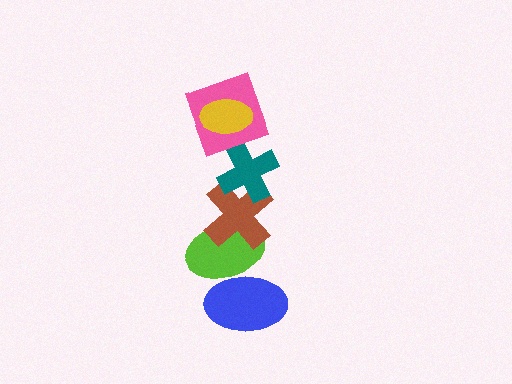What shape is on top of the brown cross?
The teal cross is on top of the brown cross.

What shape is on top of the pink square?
The yellow ellipse is on top of the pink square.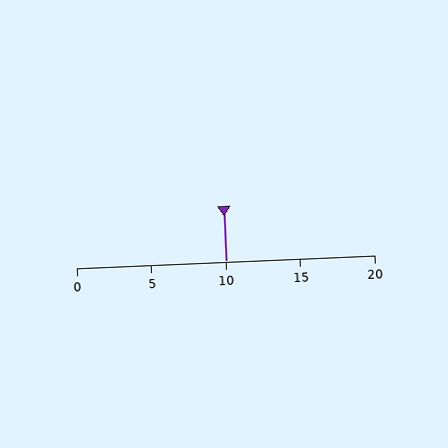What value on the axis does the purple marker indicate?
The marker indicates approximately 10.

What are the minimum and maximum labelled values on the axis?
The axis runs from 0 to 20.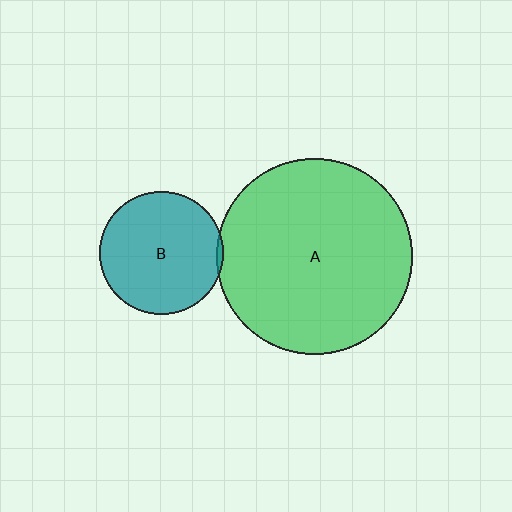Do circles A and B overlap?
Yes.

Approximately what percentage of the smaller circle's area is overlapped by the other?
Approximately 5%.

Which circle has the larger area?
Circle A (green).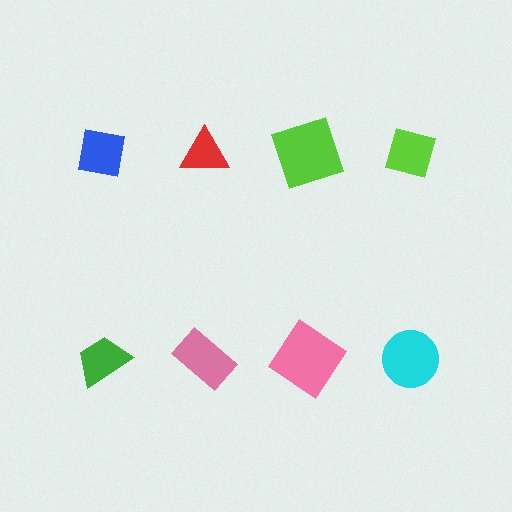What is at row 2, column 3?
A pink diamond.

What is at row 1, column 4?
A lime square.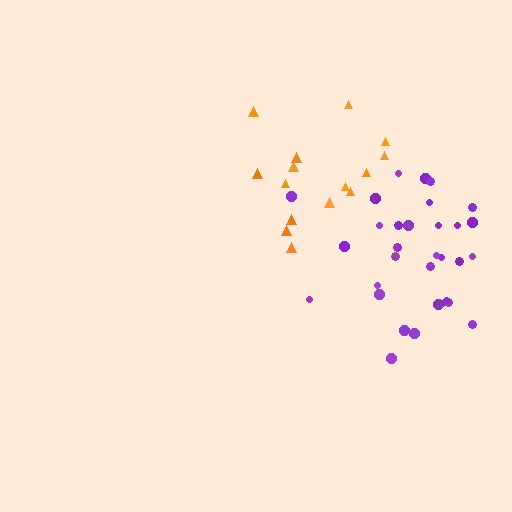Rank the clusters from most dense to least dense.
purple, orange.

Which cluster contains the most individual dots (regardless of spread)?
Purple (32).